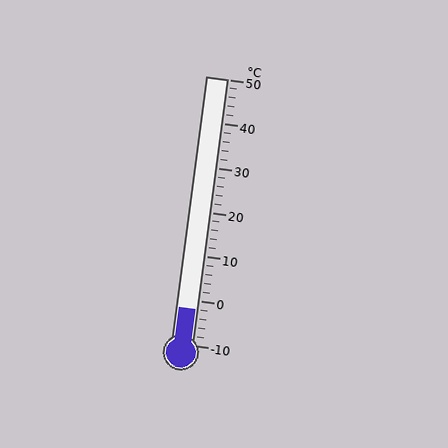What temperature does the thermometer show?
The thermometer shows approximately -2°C.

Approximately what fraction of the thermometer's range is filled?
The thermometer is filled to approximately 15% of its range.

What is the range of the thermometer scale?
The thermometer scale ranges from -10°C to 50°C.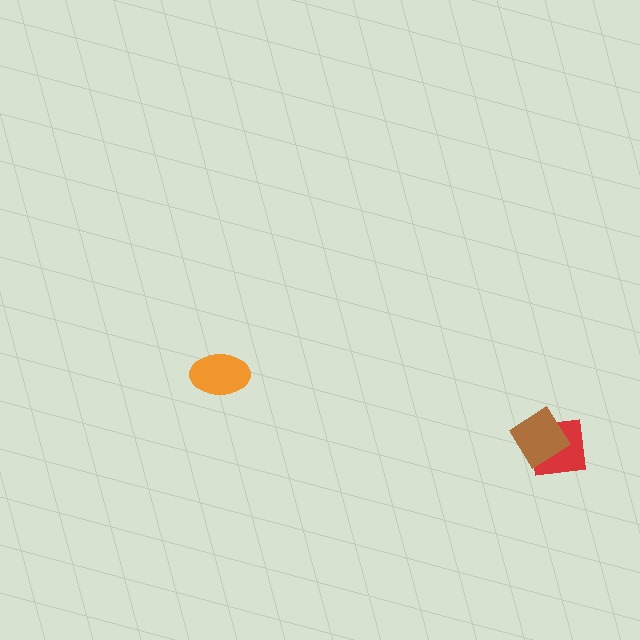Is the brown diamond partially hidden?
No, no other shape covers it.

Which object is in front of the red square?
The brown diamond is in front of the red square.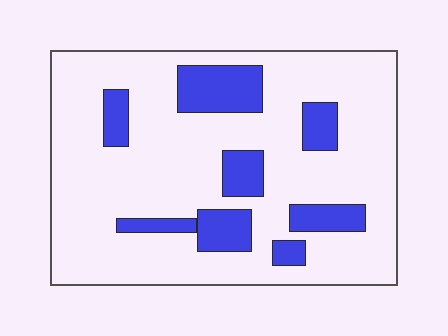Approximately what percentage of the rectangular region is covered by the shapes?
Approximately 20%.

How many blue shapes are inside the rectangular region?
8.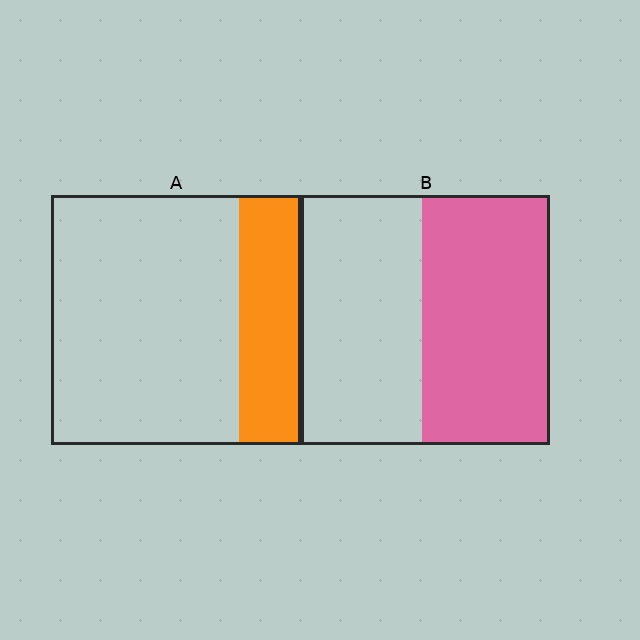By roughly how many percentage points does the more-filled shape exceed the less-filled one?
By roughly 25 percentage points (B over A).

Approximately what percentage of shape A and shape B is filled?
A is approximately 25% and B is approximately 50%.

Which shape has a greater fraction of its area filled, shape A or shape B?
Shape B.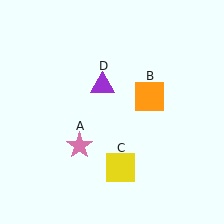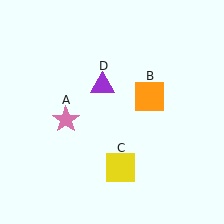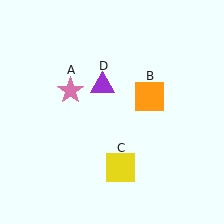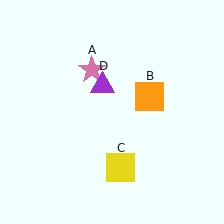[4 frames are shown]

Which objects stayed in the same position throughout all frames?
Orange square (object B) and yellow square (object C) and purple triangle (object D) remained stationary.